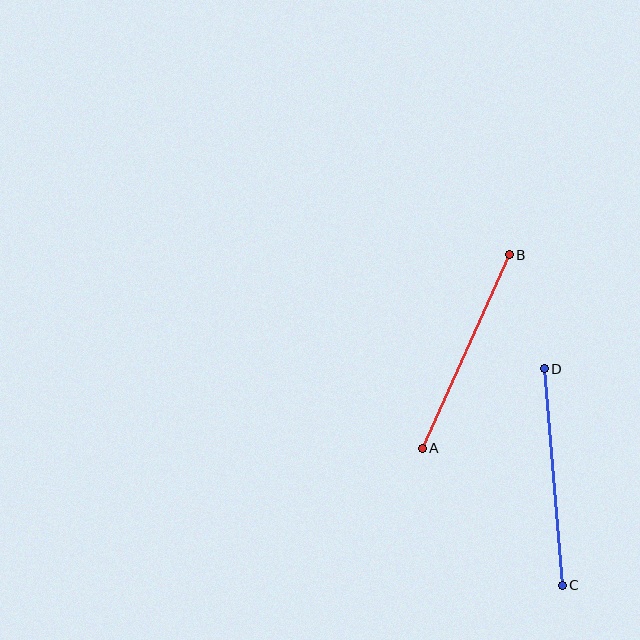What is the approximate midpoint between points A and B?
The midpoint is at approximately (466, 352) pixels.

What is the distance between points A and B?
The distance is approximately 212 pixels.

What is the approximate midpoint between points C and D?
The midpoint is at approximately (553, 477) pixels.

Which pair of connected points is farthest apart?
Points C and D are farthest apart.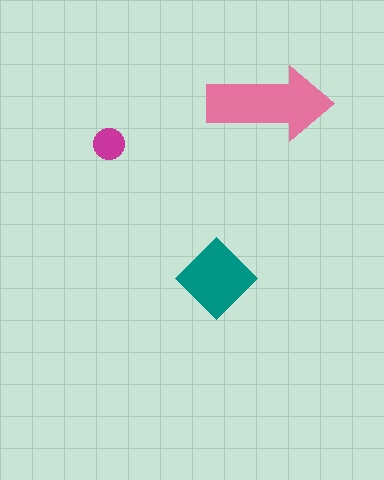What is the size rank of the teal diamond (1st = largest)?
2nd.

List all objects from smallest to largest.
The magenta circle, the teal diamond, the pink arrow.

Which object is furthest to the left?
The magenta circle is leftmost.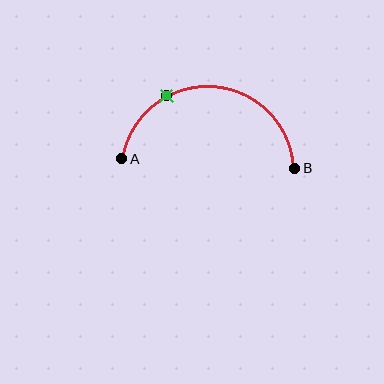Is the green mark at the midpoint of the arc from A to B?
No. The green mark lies on the arc but is closer to endpoint A. The arc midpoint would be at the point on the curve equidistant along the arc from both A and B.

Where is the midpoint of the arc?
The arc midpoint is the point on the curve farthest from the straight line joining A and B. It sits above that line.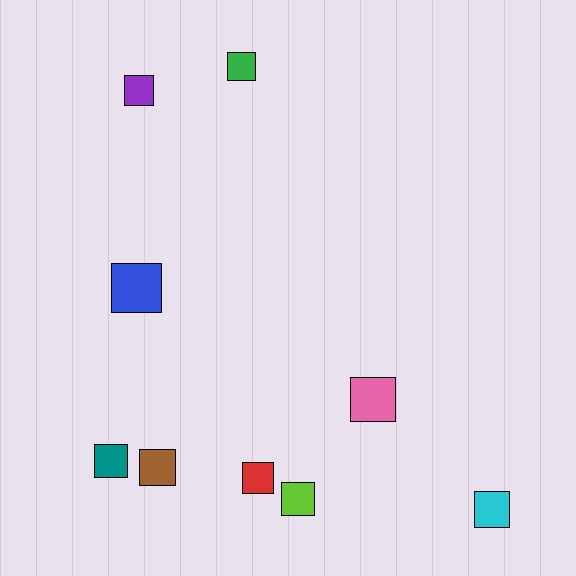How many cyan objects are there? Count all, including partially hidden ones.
There is 1 cyan object.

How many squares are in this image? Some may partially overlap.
There are 9 squares.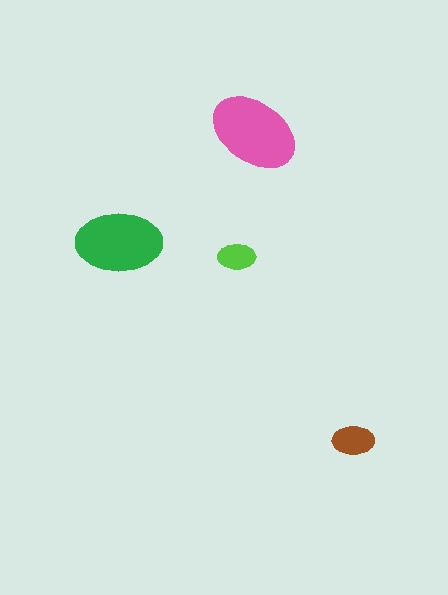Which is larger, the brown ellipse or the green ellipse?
The green one.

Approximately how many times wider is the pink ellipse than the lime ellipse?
About 2.5 times wider.